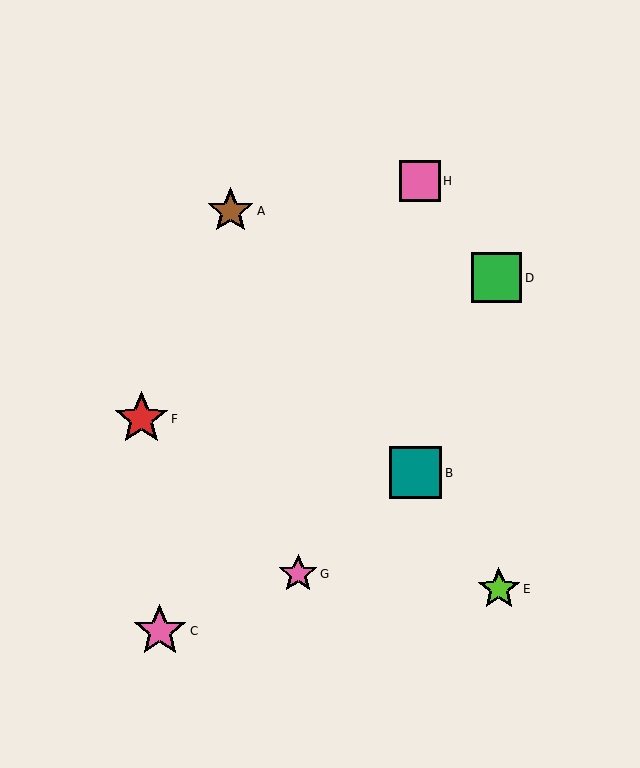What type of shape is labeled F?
Shape F is a red star.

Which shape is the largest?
The red star (labeled F) is the largest.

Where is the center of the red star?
The center of the red star is at (141, 419).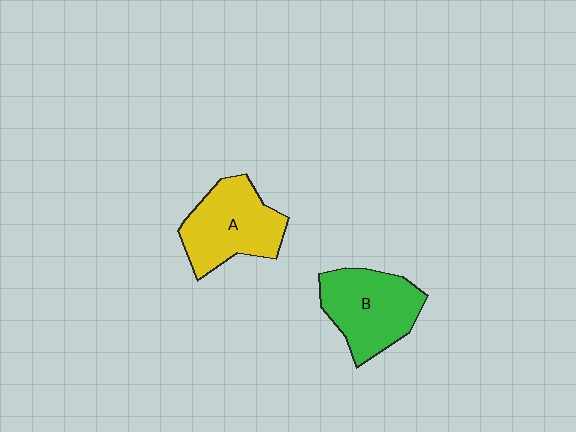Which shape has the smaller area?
Shape A (yellow).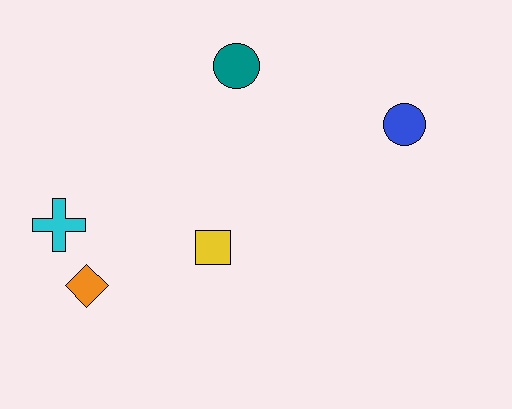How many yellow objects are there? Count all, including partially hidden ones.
There is 1 yellow object.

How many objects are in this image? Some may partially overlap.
There are 5 objects.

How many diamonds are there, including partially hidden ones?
There is 1 diamond.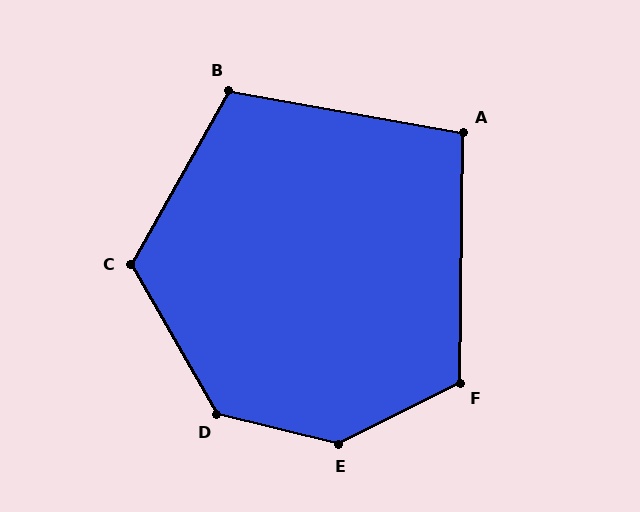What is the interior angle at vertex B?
Approximately 109 degrees (obtuse).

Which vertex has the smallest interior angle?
A, at approximately 99 degrees.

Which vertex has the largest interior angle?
E, at approximately 140 degrees.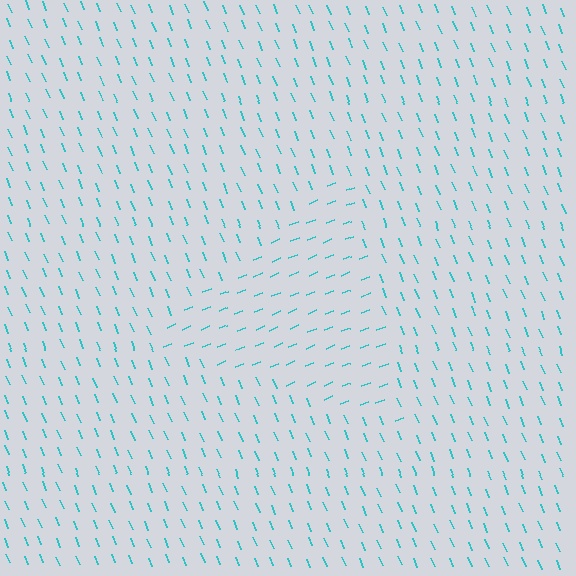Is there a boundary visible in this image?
Yes, there is a texture boundary formed by a change in line orientation.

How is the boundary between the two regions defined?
The boundary is defined purely by a change in line orientation (approximately 90 degrees difference). All lines are the same color and thickness.